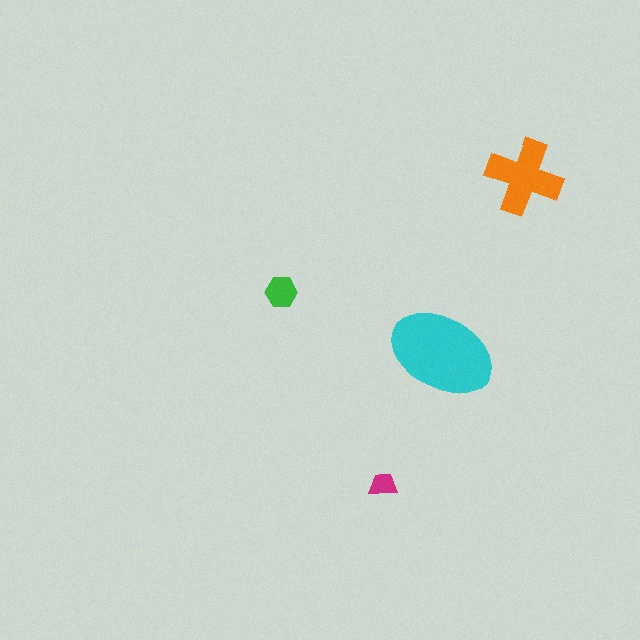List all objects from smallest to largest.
The magenta trapezoid, the green hexagon, the orange cross, the cyan ellipse.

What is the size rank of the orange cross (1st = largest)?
2nd.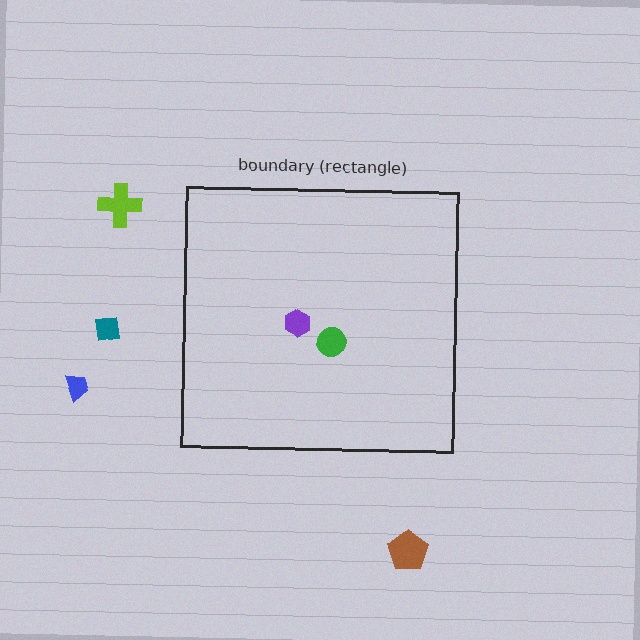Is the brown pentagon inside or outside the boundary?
Outside.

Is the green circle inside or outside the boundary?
Inside.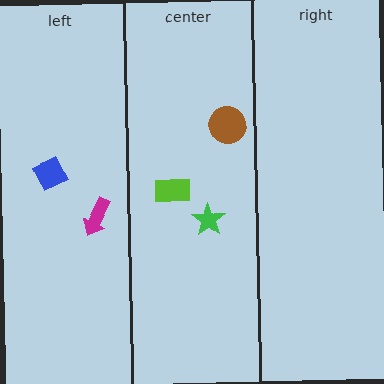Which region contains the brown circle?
The center region.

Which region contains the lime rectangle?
The center region.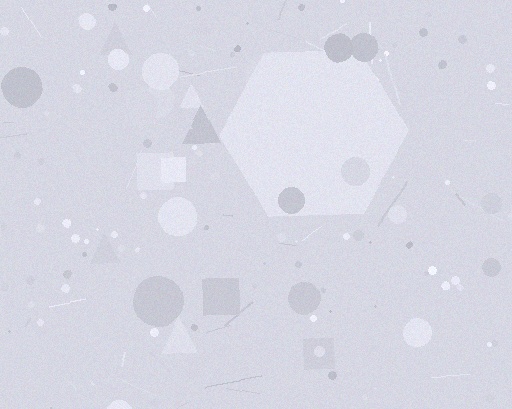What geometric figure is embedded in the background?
A hexagon is embedded in the background.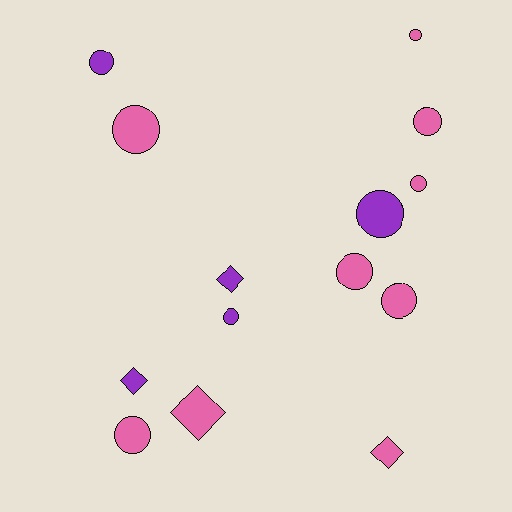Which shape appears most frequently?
Circle, with 10 objects.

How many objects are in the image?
There are 14 objects.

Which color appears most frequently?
Pink, with 9 objects.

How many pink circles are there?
There are 7 pink circles.